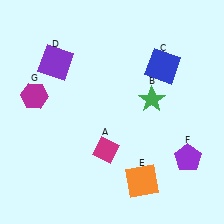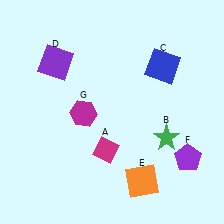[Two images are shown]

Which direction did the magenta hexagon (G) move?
The magenta hexagon (G) moved right.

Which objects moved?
The objects that moved are: the green star (B), the magenta hexagon (G).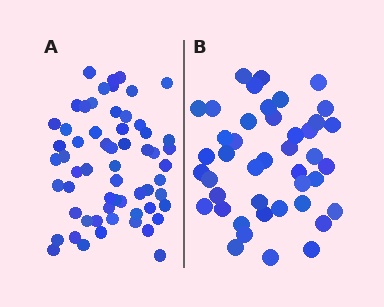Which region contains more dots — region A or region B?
Region A (the left region) has more dots.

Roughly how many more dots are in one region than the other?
Region A has approximately 15 more dots than region B.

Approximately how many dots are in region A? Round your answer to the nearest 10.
About 60 dots.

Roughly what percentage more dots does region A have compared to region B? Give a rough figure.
About 40% more.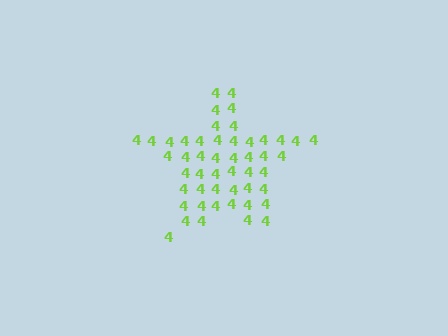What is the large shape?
The large shape is a star.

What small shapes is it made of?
It is made of small digit 4's.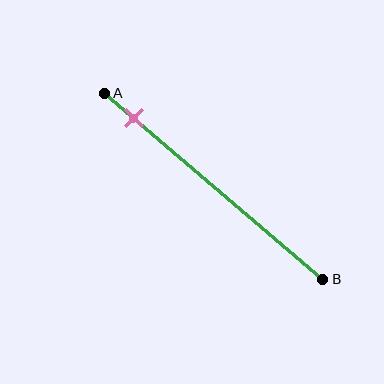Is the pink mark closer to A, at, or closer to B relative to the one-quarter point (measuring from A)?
The pink mark is closer to point A than the one-quarter point of segment AB.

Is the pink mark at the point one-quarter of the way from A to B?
No, the mark is at about 15% from A, not at the 25% one-quarter point.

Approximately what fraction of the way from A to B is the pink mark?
The pink mark is approximately 15% of the way from A to B.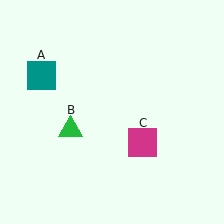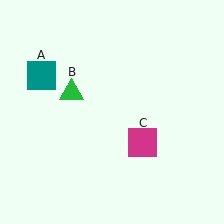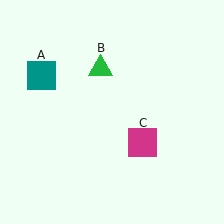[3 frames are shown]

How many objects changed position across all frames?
1 object changed position: green triangle (object B).